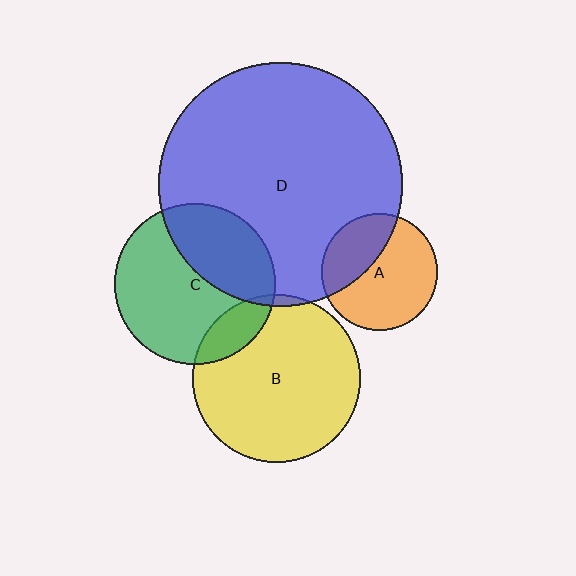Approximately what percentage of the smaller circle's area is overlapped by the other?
Approximately 35%.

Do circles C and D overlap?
Yes.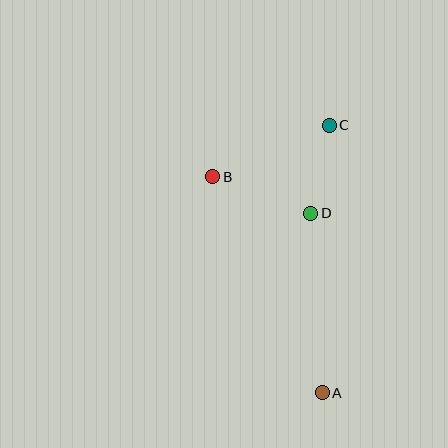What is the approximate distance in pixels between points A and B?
The distance between A and B is approximately 242 pixels.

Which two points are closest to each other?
Points C and D are closest to each other.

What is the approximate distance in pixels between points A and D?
The distance between A and D is approximately 180 pixels.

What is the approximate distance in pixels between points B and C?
The distance between B and C is approximately 127 pixels.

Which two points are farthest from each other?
Points A and C are farthest from each other.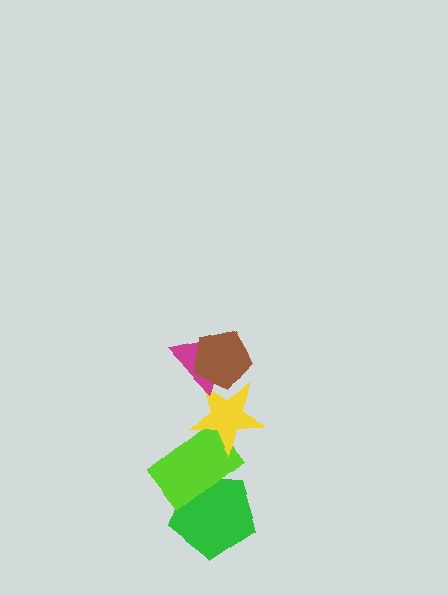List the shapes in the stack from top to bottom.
From top to bottom: the brown pentagon, the magenta triangle, the yellow star, the lime rectangle, the green pentagon.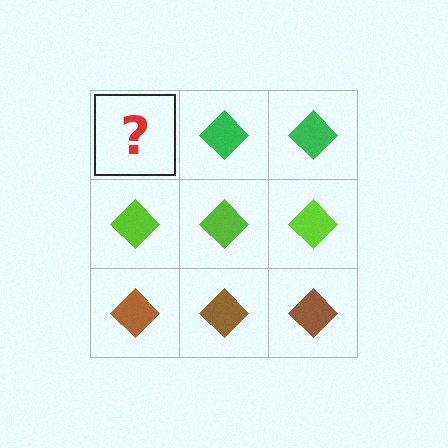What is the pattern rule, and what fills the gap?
The rule is that each row has a consistent color. The gap should be filled with a green diamond.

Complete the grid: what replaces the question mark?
The question mark should be replaced with a green diamond.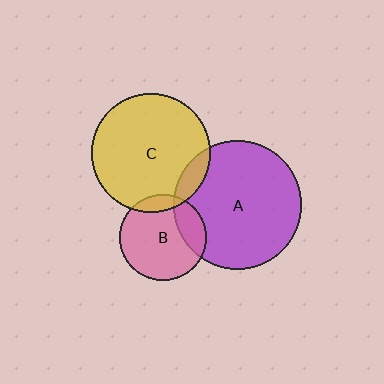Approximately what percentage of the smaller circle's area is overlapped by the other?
Approximately 10%.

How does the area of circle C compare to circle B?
Approximately 1.9 times.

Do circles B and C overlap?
Yes.